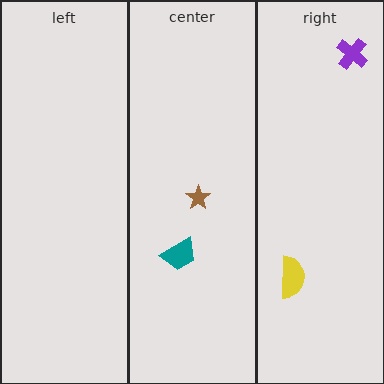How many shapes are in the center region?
2.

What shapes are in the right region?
The yellow semicircle, the purple cross.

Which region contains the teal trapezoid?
The center region.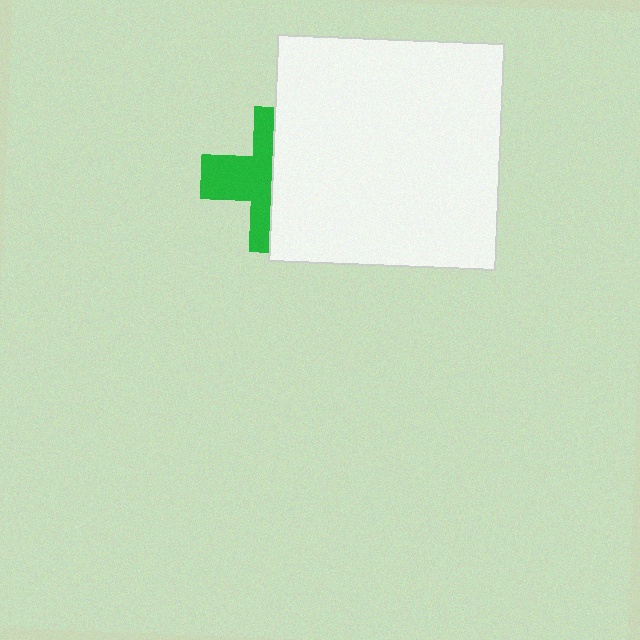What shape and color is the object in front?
The object in front is a white square.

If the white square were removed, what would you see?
You would see the complete green cross.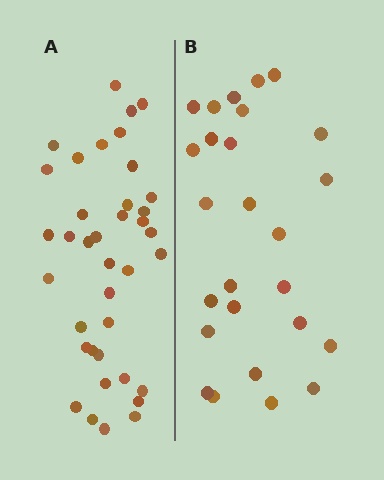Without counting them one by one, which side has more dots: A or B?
Region A (the left region) has more dots.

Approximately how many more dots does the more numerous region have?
Region A has roughly 12 or so more dots than region B.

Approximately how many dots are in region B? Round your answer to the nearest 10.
About 30 dots. (The exact count is 26, which rounds to 30.)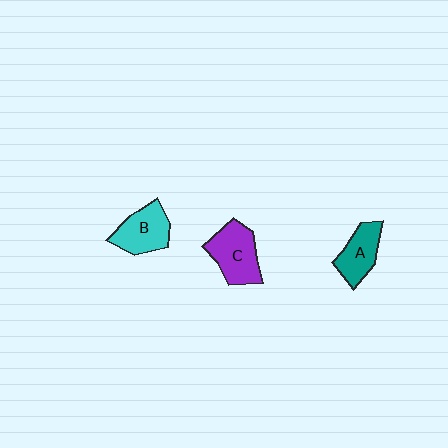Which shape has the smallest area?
Shape A (teal).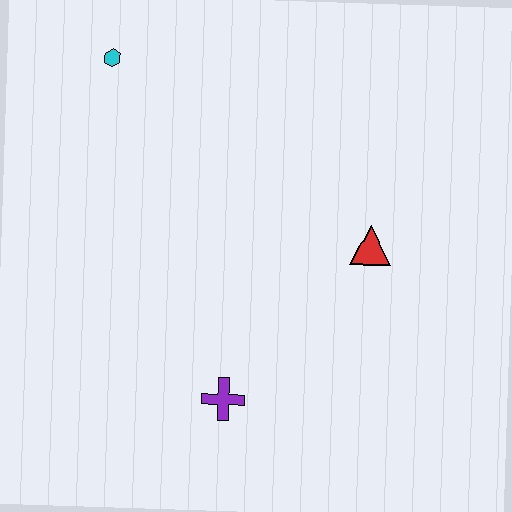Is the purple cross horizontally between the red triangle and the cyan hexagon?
Yes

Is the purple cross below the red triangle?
Yes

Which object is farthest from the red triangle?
The cyan hexagon is farthest from the red triangle.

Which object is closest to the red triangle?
The purple cross is closest to the red triangle.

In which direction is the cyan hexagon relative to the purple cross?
The cyan hexagon is above the purple cross.